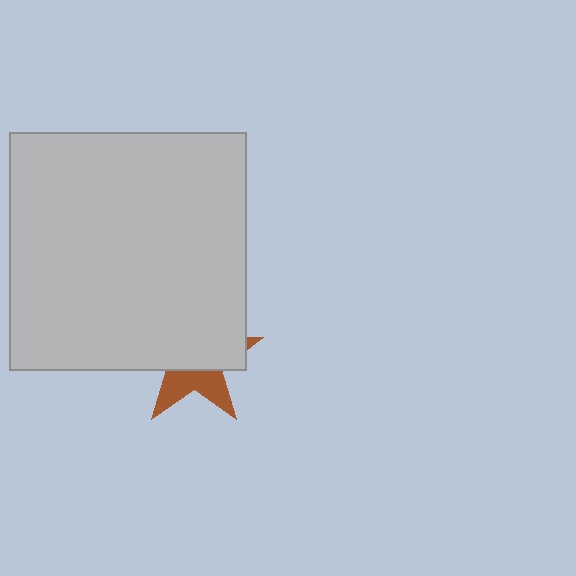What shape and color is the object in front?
The object in front is a light gray square.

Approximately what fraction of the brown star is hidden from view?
Roughly 64% of the brown star is hidden behind the light gray square.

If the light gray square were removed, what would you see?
You would see the complete brown star.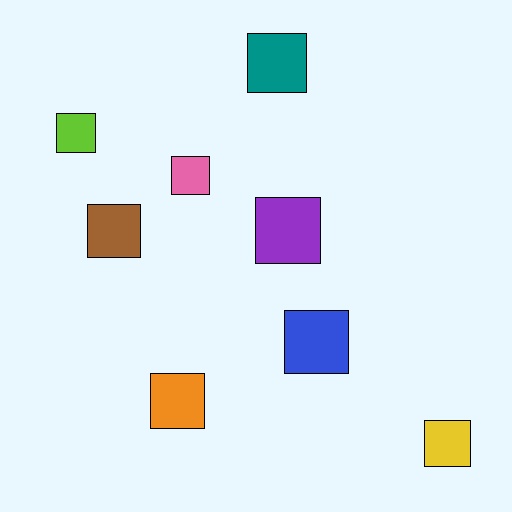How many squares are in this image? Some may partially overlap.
There are 8 squares.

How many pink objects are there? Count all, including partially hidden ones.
There is 1 pink object.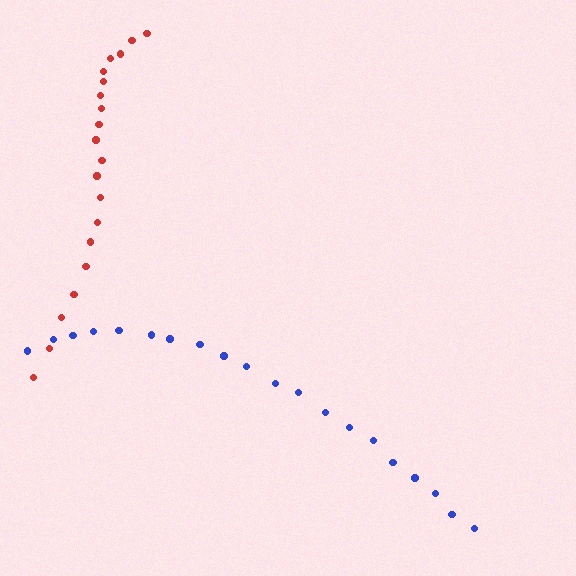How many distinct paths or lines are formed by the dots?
There are 2 distinct paths.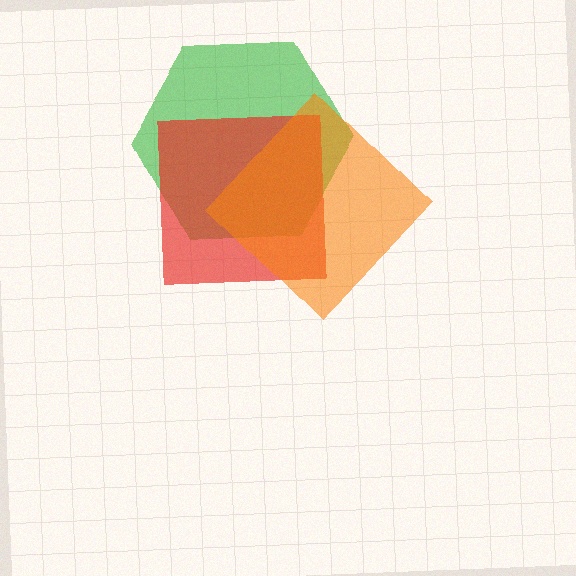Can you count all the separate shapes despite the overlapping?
Yes, there are 3 separate shapes.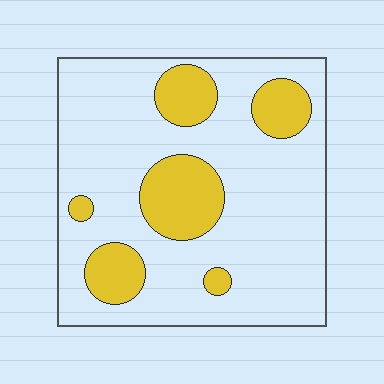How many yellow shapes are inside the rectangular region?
6.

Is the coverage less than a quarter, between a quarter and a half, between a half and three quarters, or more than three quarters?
Less than a quarter.